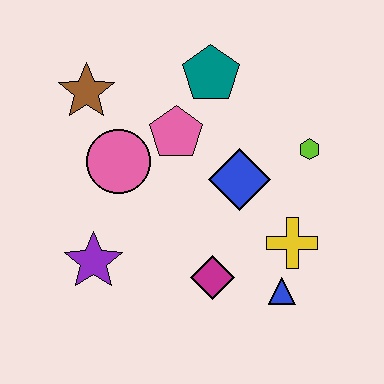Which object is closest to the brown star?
The pink circle is closest to the brown star.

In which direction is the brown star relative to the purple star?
The brown star is above the purple star.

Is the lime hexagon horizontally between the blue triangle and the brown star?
No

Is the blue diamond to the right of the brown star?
Yes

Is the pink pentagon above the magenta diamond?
Yes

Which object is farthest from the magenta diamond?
The brown star is farthest from the magenta diamond.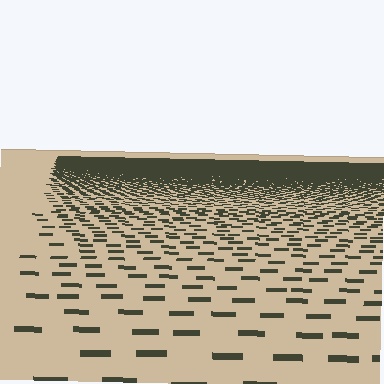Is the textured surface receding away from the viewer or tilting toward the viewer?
The surface is receding away from the viewer. Texture elements get smaller and denser toward the top.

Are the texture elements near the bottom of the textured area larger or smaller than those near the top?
Larger. Near the bottom, elements are closer to the viewer and appear at a bigger on-screen size.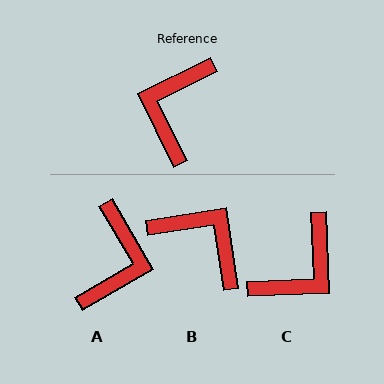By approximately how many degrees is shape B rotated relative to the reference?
Approximately 107 degrees clockwise.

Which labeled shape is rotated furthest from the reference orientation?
A, about 176 degrees away.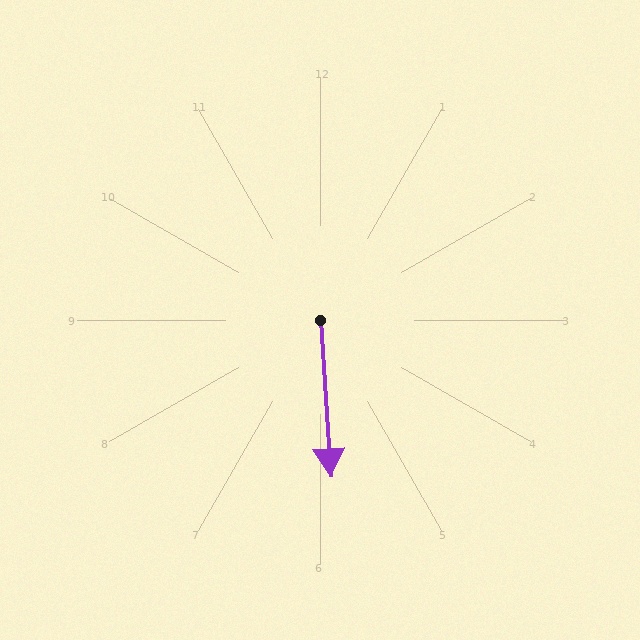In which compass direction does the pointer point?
South.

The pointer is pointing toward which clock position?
Roughly 6 o'clock.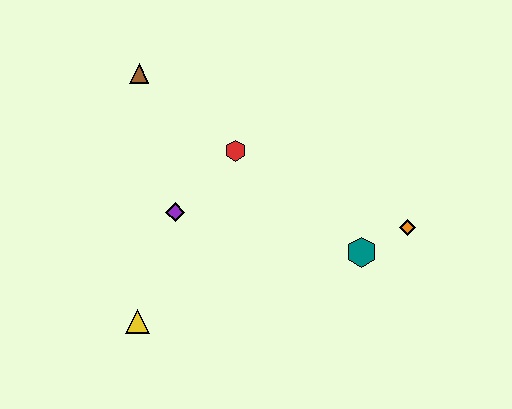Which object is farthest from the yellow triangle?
The orange diamond is farthest from the yellow triangle.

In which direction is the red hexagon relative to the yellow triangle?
The red hexagon is above the yellow triangle.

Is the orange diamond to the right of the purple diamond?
Yes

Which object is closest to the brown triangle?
The red hexagon is closest to the brown triangle.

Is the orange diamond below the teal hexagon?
No